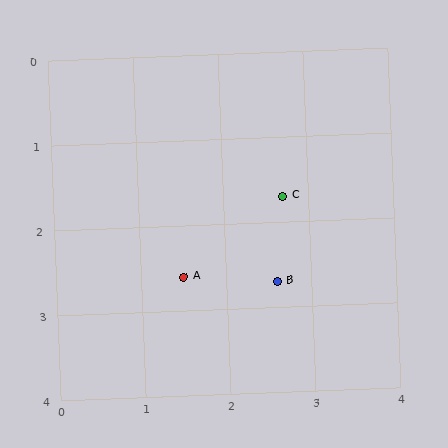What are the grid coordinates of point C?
Point C is at approximately (2.7, 1.7).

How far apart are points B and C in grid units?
Points B and C are about 1.0 grid units apart.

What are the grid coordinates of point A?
Point A is at approximately (1.5, 2.6).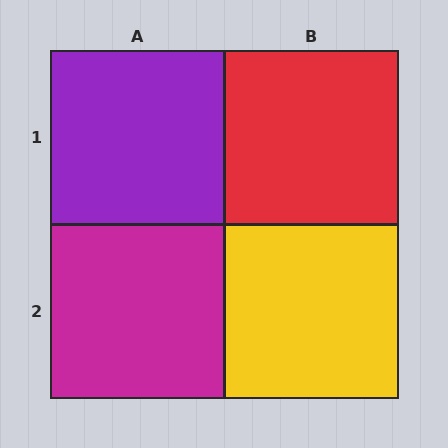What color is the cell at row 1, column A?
Purple.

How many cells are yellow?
1 cell is yellow.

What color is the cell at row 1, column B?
Red.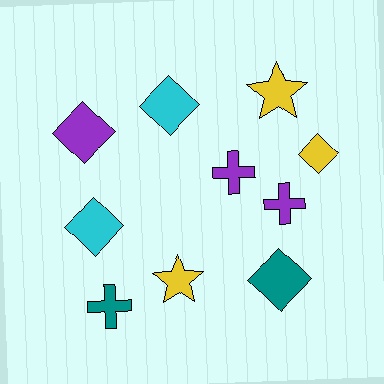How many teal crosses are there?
There is 1 teal cross.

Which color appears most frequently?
Yellow, with 3 objects.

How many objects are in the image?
There are 10 objects.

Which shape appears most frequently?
Diamond, with 5 objects.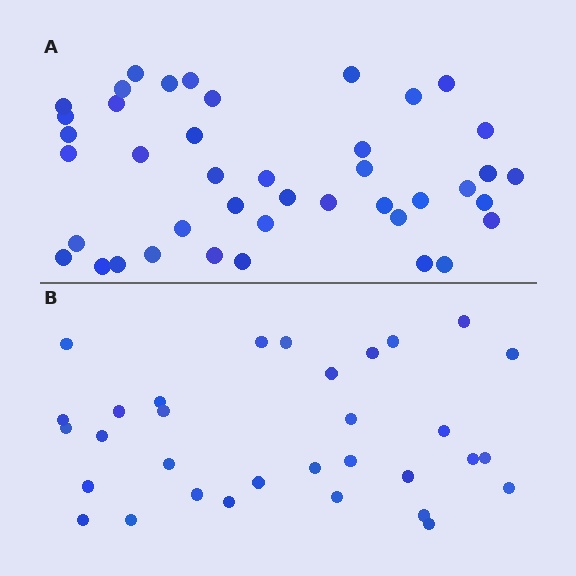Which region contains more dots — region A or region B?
Region A (the top region) has more dots.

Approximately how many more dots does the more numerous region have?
Region A has roughly 10 or so more dots than region B.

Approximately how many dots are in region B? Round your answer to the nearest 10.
About 30 dots. (The exact count is 32, which rounds to 30.)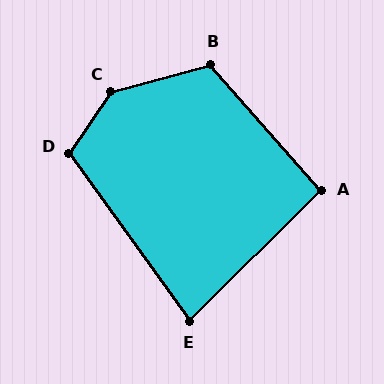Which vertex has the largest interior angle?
C, at approximately 140 degrees.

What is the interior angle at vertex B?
Approximately 116 degrees (obtuse).